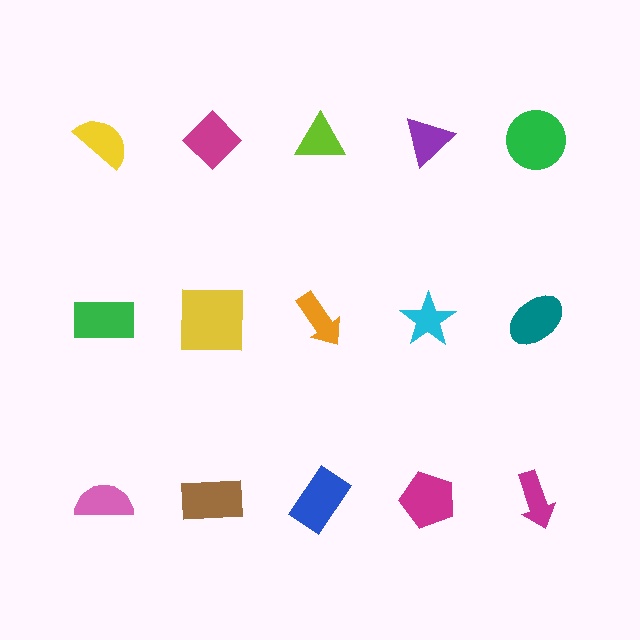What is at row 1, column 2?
A magenta diamond.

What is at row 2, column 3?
An orange arrow.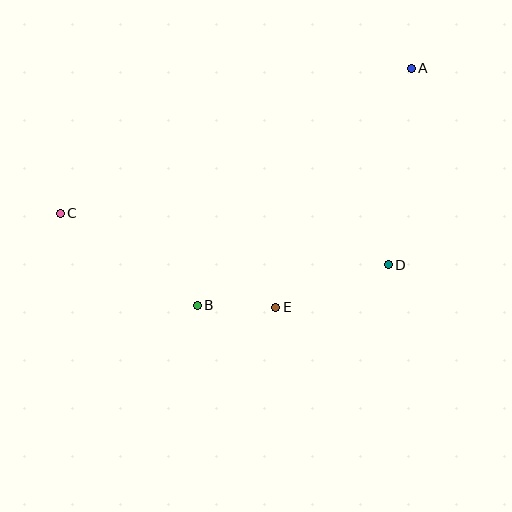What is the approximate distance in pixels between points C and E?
The distance between C and E is approximately 235 pixels.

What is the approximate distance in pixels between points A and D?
The distance between A and D is approximately 198 pixels.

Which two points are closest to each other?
Points B and E are closest to each other.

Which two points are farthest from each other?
Points A and C are farthest from each other.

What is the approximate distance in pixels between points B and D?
The distance between B and D is approximately 195 pixels.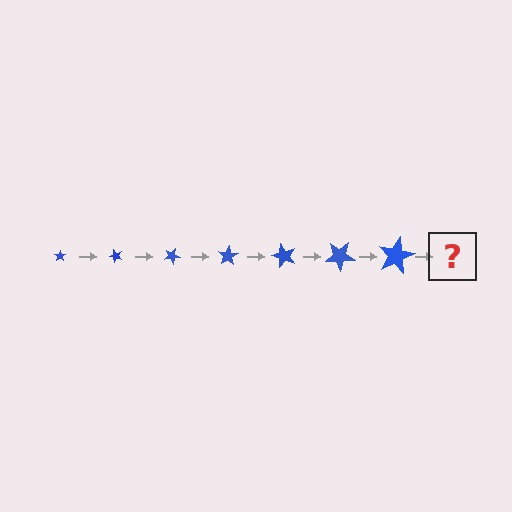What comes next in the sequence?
The next element should be a star, larger than the previous one and rotated 350 degrees from the start.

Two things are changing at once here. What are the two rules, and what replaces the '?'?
The two rules are that the star grows larger each step and it rotates 50 degrees each step. The '?' should be a star, larger than the previous one and rotated 350 degrees from the start.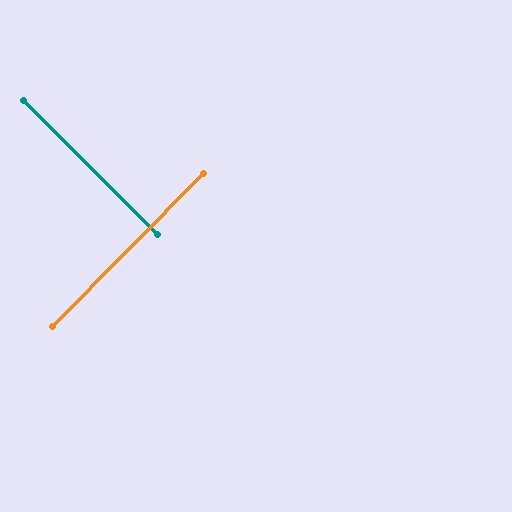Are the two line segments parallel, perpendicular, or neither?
Perpendicular — they meet at approximately 89°.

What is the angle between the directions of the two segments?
Approximately 89 degrees.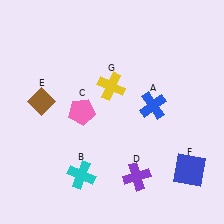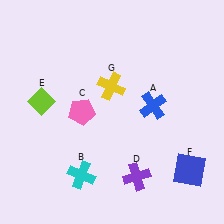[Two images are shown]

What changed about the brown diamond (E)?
In Image 1, E is brown. In Image 2, it changed to lime.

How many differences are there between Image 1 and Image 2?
There is 1 difference between the two images.